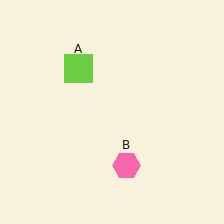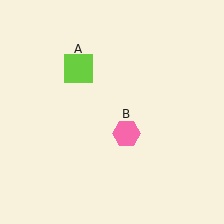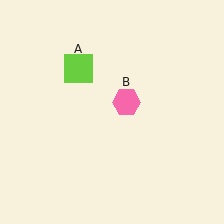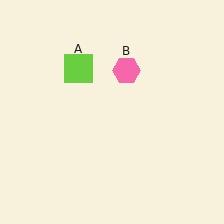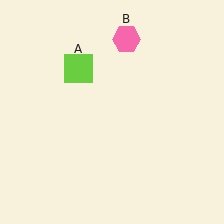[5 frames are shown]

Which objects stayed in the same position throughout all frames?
Lime square (object A) remained stationary.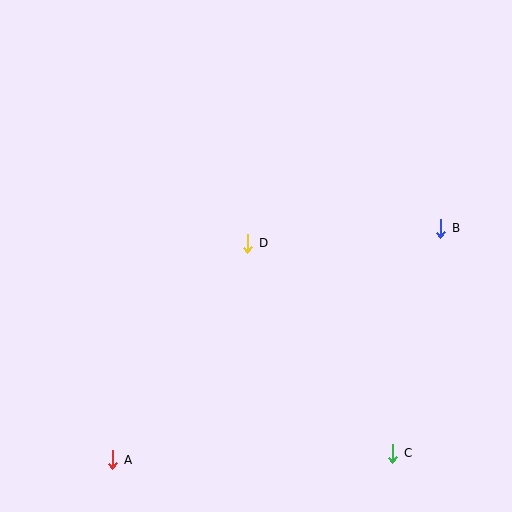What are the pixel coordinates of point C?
Point C is at (393, 453).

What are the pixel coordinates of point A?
Point A is at (113, 460).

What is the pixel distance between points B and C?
The distance between B and C is 230 pixels.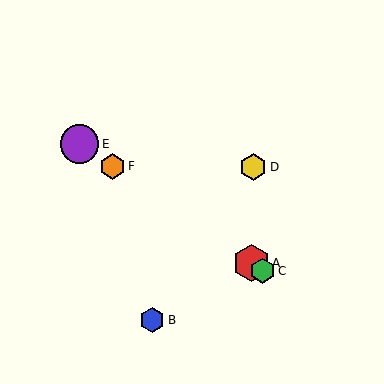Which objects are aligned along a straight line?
Objects A, C, E, F are aligned along a straight line.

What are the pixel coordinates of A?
Object A is at (251, 263).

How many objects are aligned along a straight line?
4 objects (A, C, E, F) are aligned along a straight line.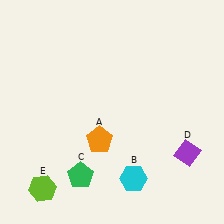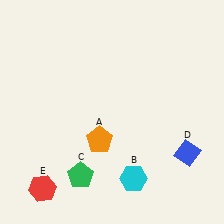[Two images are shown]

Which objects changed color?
D changed from purple to blue. E changed from lime to red.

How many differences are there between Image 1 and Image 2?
There are 2 differences between the two images.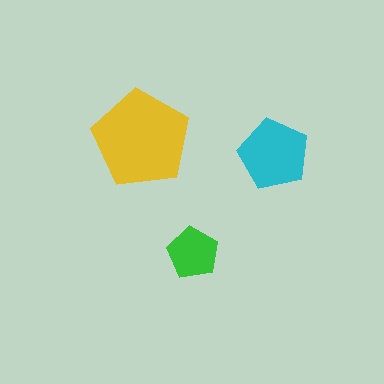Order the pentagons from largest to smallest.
the yellow one, the cyan one, the green one.